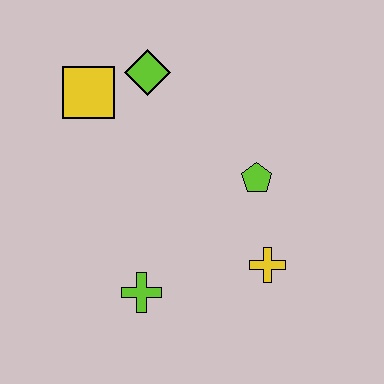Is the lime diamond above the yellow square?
Yes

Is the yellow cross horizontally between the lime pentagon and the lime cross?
No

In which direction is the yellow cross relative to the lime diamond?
The yellow cross is below the lime diamond.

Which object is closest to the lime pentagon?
The yellow cross is closest to the lime pentagon.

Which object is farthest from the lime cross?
The lime diamond is farthest from the lime cross.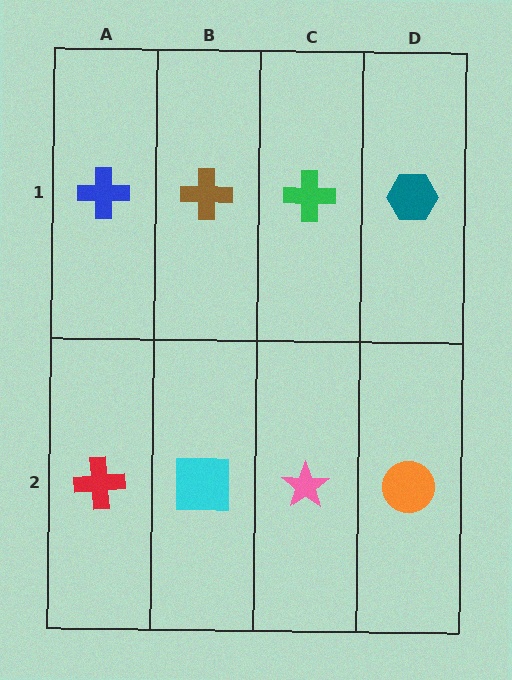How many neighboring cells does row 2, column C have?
3.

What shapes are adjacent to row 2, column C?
A green cross (row 1, column C), a cyan square (row 2, column B), an orange circle (row 2, column D).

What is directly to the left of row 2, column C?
A cyan square.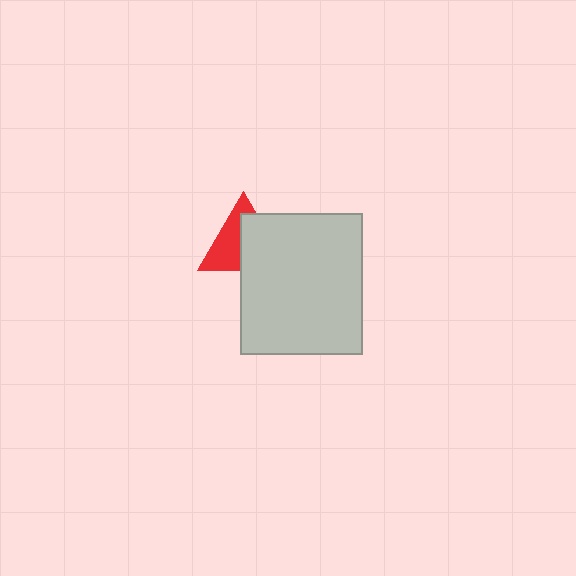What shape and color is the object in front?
The object in front is a light gray rectangle.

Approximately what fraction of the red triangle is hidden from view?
Roughly 52% of the red triangle is hidden behind the light gray rectangle.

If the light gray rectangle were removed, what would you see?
You would see the complete red triangle.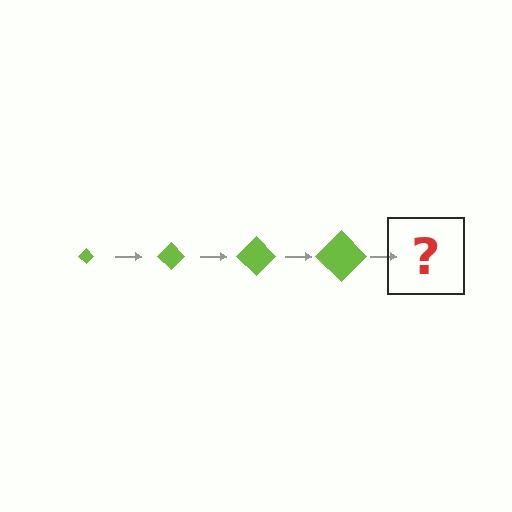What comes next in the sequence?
The next element should be a lime diamond, larger than the previous one.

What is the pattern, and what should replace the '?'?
The pattern is that the diamond gets progressively larger each step. The '?' should be a lime diamond, larger than the previous one.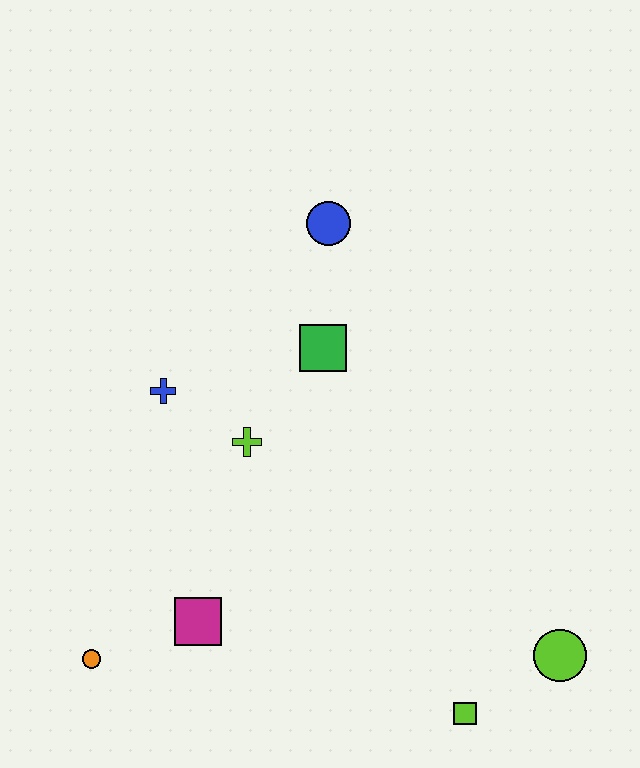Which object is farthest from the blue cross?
The lime circle is farthest from the blue cross.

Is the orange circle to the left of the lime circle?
Yes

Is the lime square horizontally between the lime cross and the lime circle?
Yes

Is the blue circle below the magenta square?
No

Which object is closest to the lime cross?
The blue cross is closest to the lime cross.